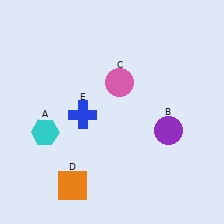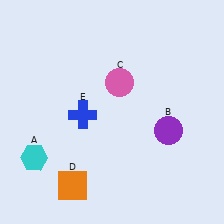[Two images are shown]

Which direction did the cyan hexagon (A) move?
The cyan hexagon (A) moved down.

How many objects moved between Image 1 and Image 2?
1 object moved between the two images.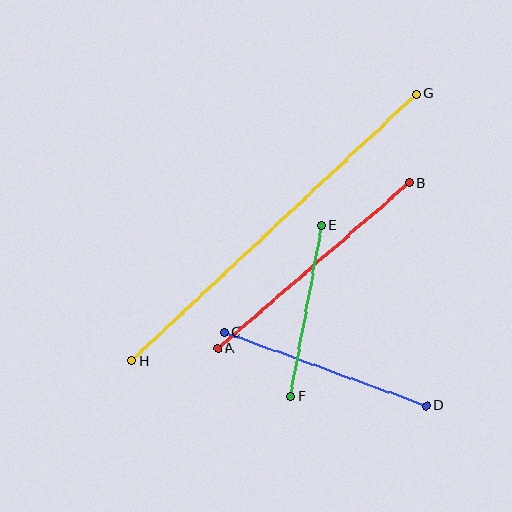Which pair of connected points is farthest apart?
Points G and H are farthest apart.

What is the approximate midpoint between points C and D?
The midpoint is at approximately (325, 369) pixels.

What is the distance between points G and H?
The distance is approximately 390 pixels.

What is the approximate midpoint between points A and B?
The midpoint is at approximately (313, 266) pixels.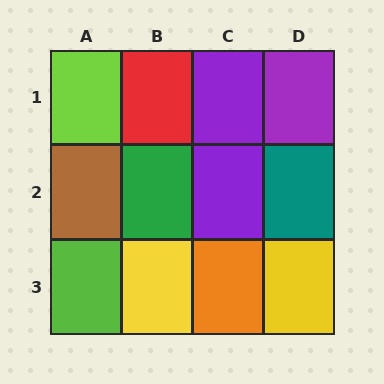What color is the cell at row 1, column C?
Purple.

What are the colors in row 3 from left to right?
Lime, yellow, orange, yellow.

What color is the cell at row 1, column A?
Lime.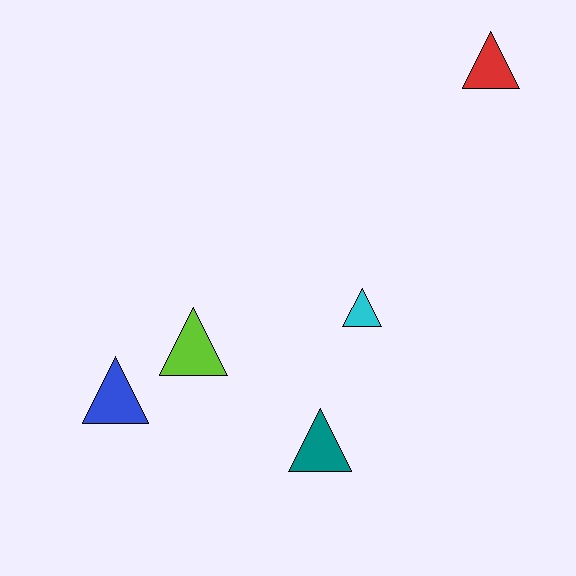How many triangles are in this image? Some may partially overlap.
There are 5 triangles.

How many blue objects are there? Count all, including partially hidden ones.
There is 1 blue object.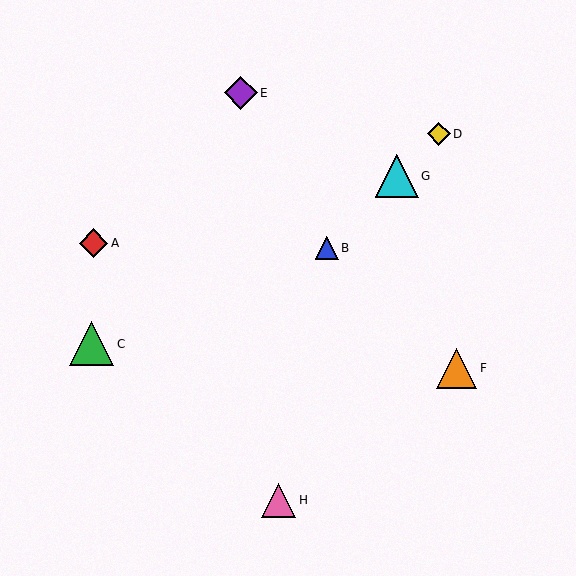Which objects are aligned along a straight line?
Objects B, D, G are aligned along a straight line.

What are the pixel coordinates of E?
Object E is at (241, 93).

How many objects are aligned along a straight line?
3 objects (B, D, G) are aligned along a straight line.